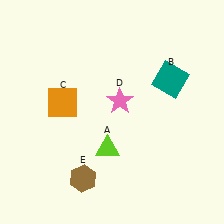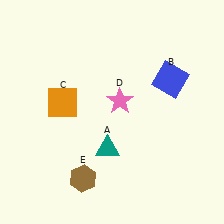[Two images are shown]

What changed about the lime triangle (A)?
In Image 1, A is lime. In Image 2, it changed to teal.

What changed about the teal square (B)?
In Image 1, B is teal. In Image 2, it changed to blue.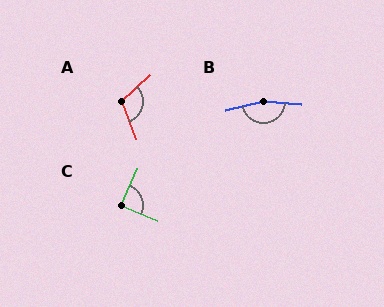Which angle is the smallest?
C, at approximately 89 degrees.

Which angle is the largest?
B, at approximately 162 degrees.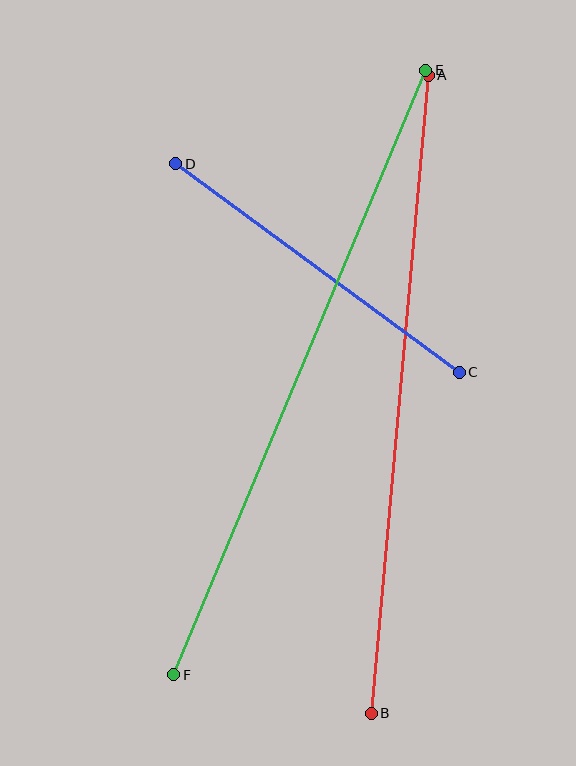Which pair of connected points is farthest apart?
Points E and F are farthest apart.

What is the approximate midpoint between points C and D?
The midpoint is at approximately (318, 268) pixels.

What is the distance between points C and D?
The distance is approximately 352 pixels.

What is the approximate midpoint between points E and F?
The midpoint is at approximately (300, 373) pixels.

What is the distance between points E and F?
The distance is approximately 655 pixels.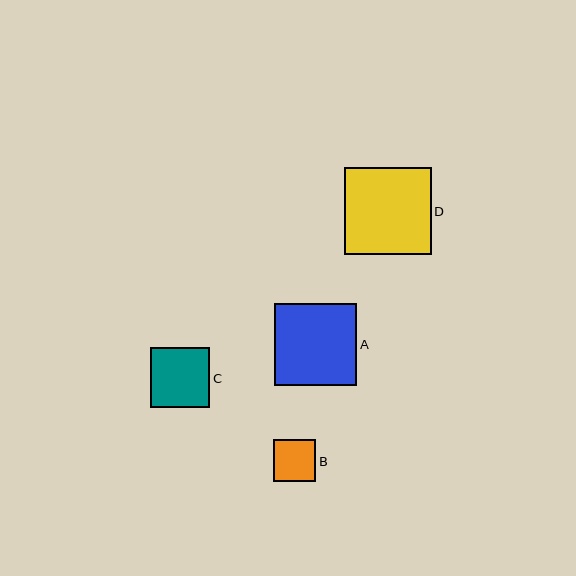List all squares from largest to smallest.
From largest to smallest: D, A, C, B.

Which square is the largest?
Square D is the largest with a size of approximately 87 pixels.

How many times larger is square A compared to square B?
Square A is approximately 2.0 times the size of square B.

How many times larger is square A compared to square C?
Square A is approximately 1.4 times the size of square C.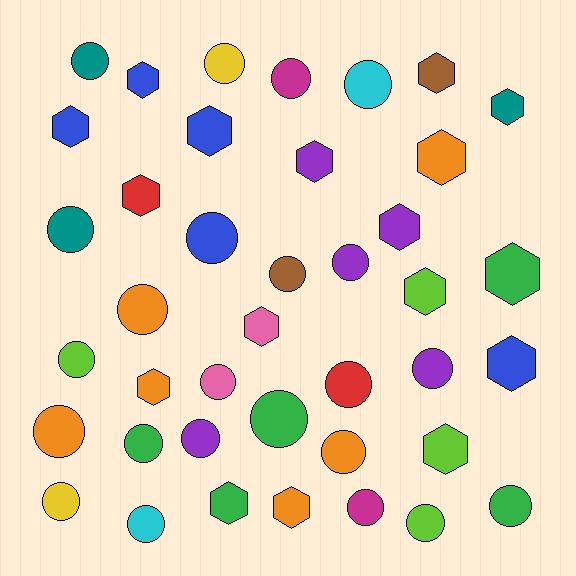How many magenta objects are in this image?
There are 2 magenta objects.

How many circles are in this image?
There are 23 circles.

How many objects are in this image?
There are 40 objects.